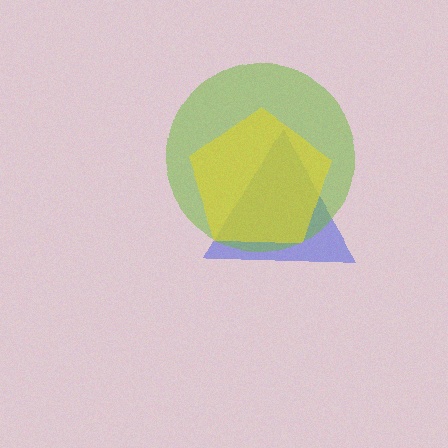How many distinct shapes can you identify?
There are 3 distinct shapes: a blue triangle, a lime circle, a yellow pentagon.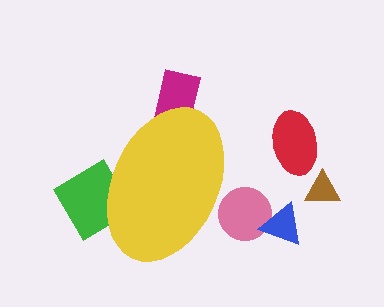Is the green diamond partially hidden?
Yes, the green diamond is partially hidden behind the yellow ellipse.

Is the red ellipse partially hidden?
No, the red ellipse is fully visible.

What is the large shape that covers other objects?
A yellow ellipse.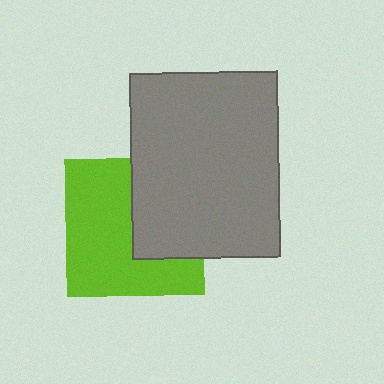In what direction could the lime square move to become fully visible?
The lime square could move left. That would shift it out from behind the gray rectangle entirely.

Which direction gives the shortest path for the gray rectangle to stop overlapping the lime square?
Moving right gives the shortest separation.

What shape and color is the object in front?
The object in front is a gray rectangle.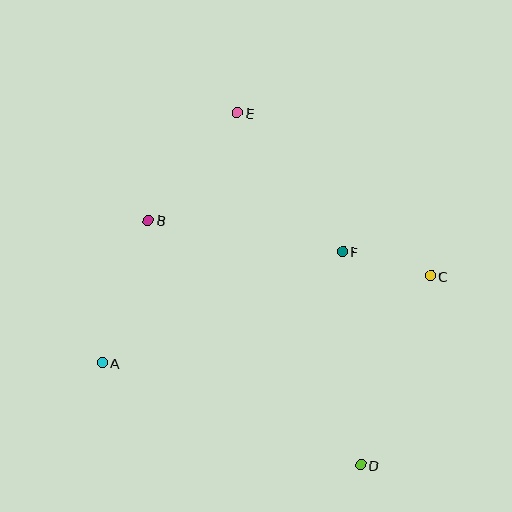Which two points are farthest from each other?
Points D and E are farthest from each other.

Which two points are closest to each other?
Points C and F are closest to each other.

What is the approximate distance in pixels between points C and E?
The distance between C and E is approximately 253 pixels.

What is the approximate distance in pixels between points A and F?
The distance between A and F is approximately 265 pixels.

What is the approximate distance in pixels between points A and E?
The distance between A and E is approximately 284 pixels.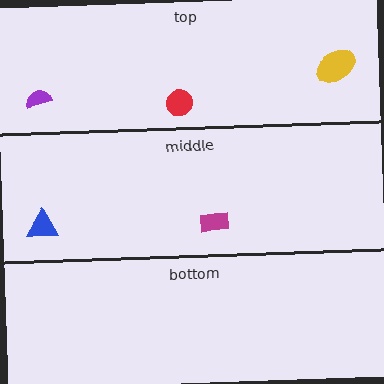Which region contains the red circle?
The top region.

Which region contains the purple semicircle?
The top region.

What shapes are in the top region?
The purple semicircle, the yellow ellipse, the red circle.